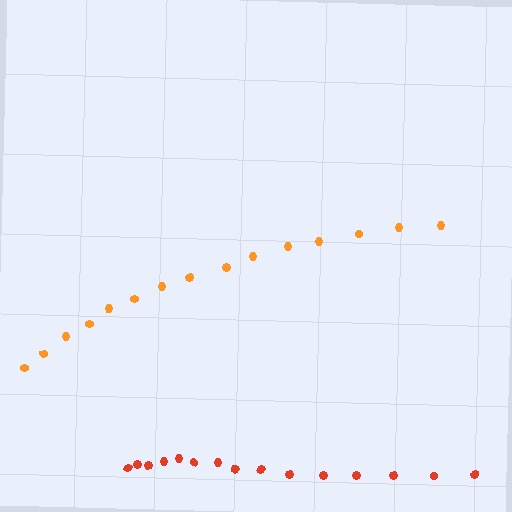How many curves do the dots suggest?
There are 2 distinct paths.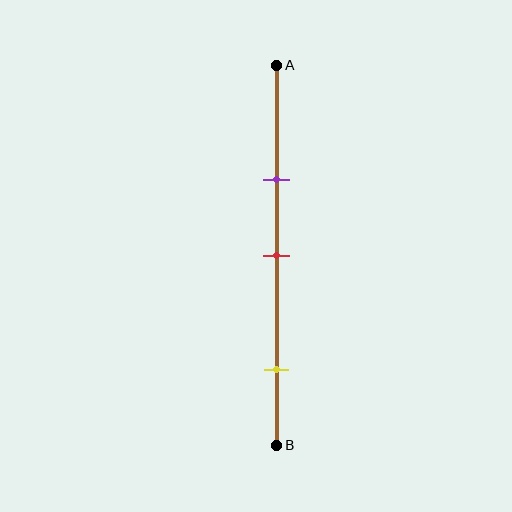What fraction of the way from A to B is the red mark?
The red mark is approximately 50% (0.5) of the way from A to B.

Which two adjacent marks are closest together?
The purple and red marks are the closest adjacent pair.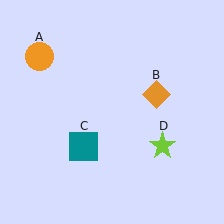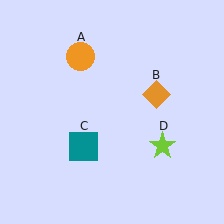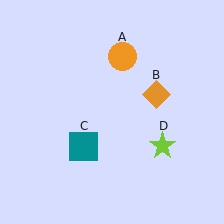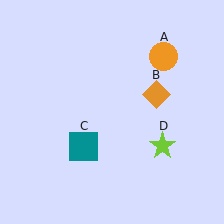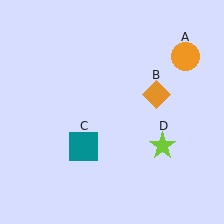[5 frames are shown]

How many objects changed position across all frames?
1 object changed position: orange circle (object A).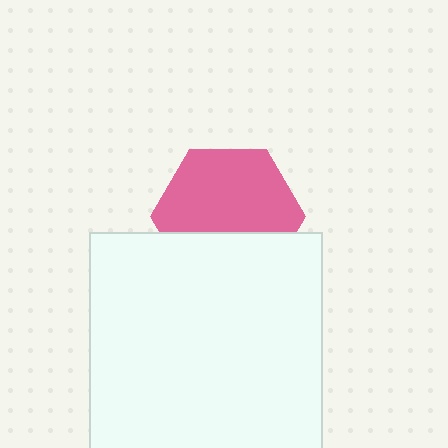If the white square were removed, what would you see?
You would see the complete pink hexagon.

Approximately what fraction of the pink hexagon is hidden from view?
Roughly 36% of the pink hexagon is hidden behind the white square.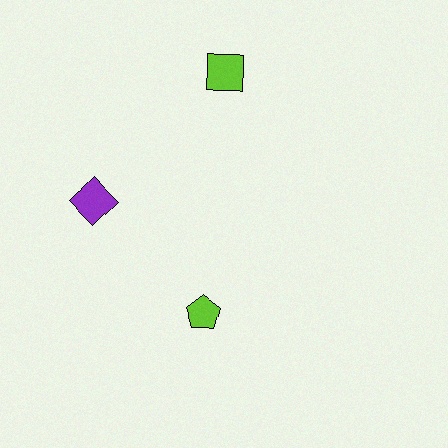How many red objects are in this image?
There are no red objects.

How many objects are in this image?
There are 3 objects.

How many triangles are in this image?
There are no triangles.